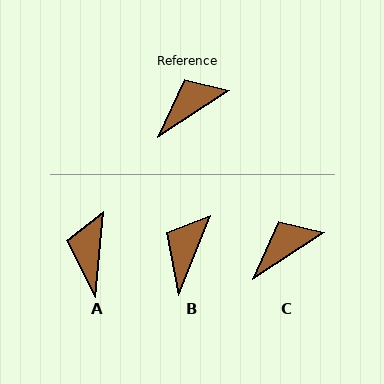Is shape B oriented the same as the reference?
No, it is off by about 36 degrees.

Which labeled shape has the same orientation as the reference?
C.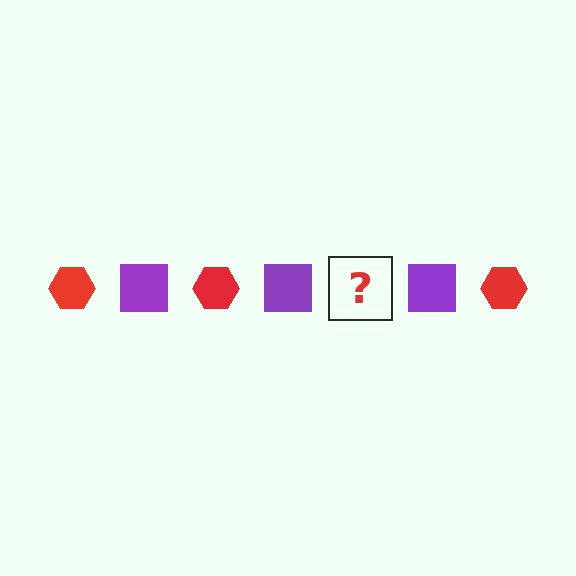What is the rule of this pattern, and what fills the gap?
The rule is that the pattern alternates between red hexagon and purple square. The gap should be filled with a red hexagon.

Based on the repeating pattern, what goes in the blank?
The blank should be a red hexagon.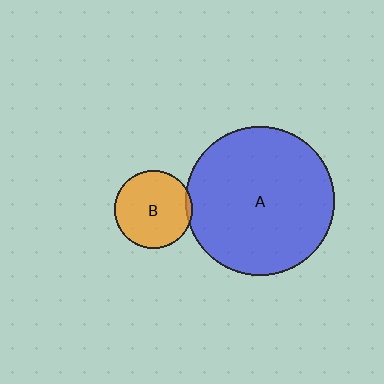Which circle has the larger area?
Circle A (blue).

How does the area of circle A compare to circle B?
Approximately 3.6 times.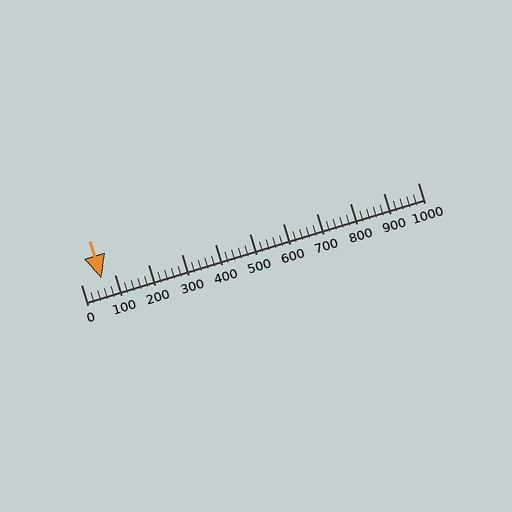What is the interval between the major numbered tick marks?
The major tick marks are spaced 100 units apart.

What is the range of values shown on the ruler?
The ruler shows values from 0 to 1000.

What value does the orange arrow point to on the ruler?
The orange arrow points to approximately 60.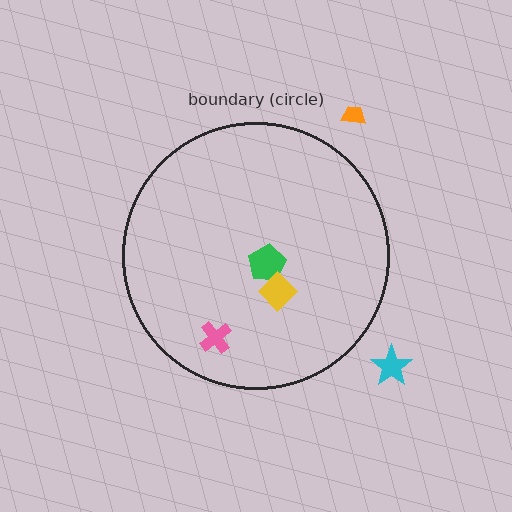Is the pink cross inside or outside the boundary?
Inside.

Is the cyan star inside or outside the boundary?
Outside.